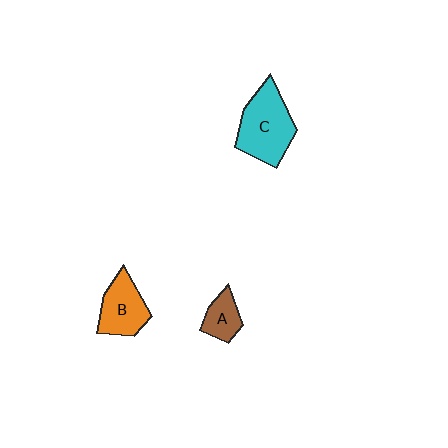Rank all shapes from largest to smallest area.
From largest to smallest: C (cyan), B (orange), A (brown).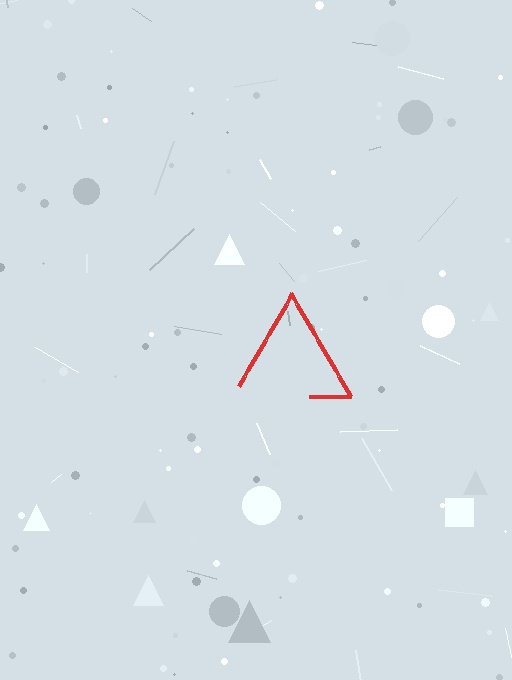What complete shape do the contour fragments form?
The contour fragments form a triangle.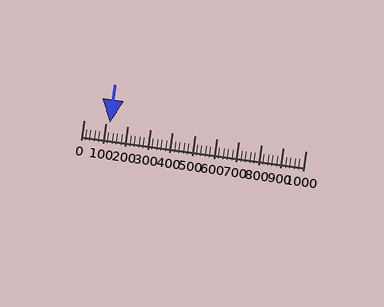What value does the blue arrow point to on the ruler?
The blue arrow points to approximately 119.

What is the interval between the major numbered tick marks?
The major tick marks are spaced 100 units apart.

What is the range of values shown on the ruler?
The ruler shows values from 0 to 1000.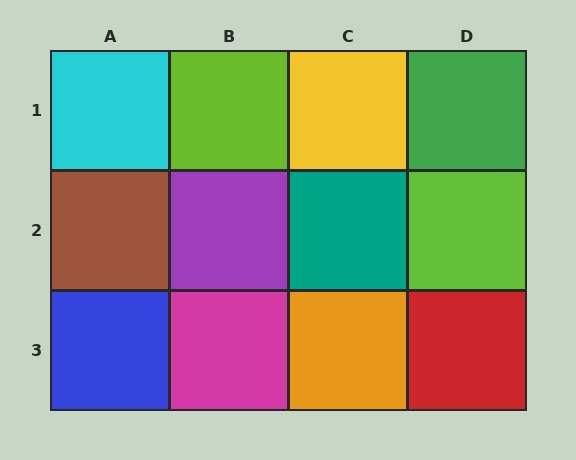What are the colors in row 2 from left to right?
Brown, purple, teal, lime.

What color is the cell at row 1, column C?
Yellow.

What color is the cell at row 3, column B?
Magenta.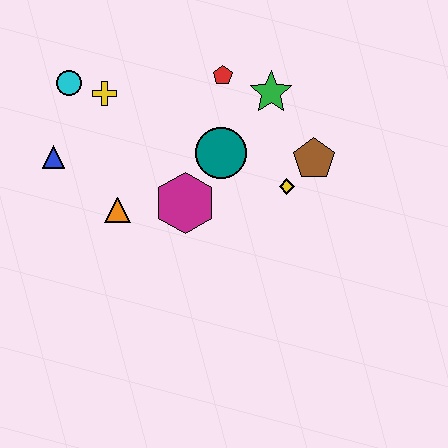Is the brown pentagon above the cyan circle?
No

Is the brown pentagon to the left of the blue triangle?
No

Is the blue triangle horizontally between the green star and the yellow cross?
No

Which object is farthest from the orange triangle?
The brown pentagon is farthest from the orange triangle.